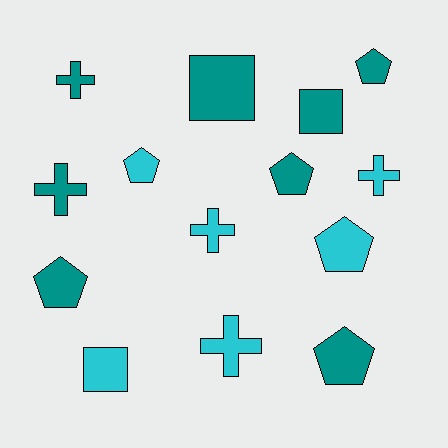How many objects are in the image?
There are 14 objects.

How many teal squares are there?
There are 2 teal squares.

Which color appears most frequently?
Teal, with 8 objects.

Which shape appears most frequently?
Pentagon, with 6 objects.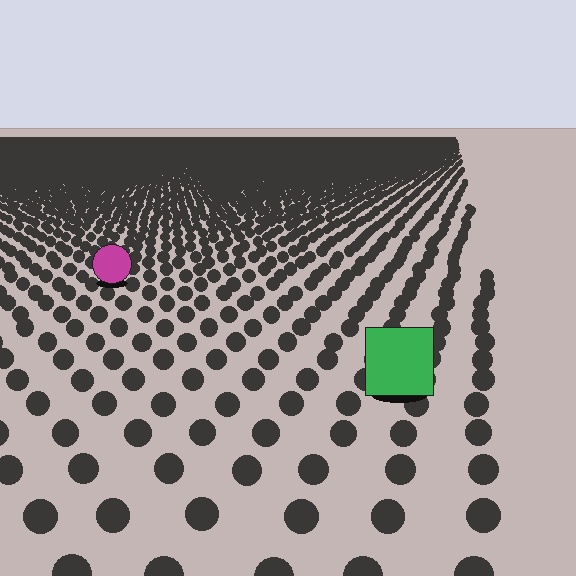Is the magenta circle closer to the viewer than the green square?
No. The green square is closer — you can tell from the texture gradient: the ground texture is coarser near it.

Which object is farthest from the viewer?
The magenta circle is farthest from the viewer. It appears smaller and the ground texture around it is denser.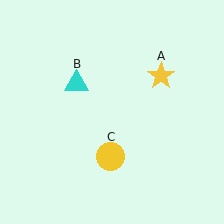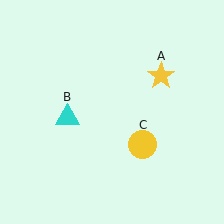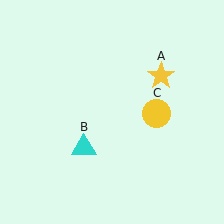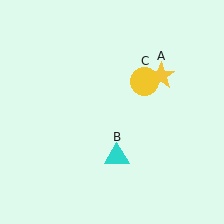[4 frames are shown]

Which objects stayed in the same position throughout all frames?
Yellow star (object A) remained stationary.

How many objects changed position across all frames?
2 objects changed position: cyan triangle (object B), yellow circle (object C).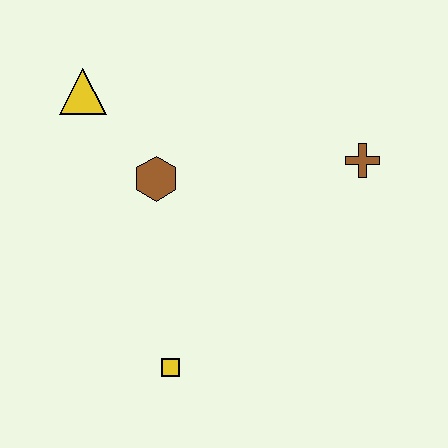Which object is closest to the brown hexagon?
The yellow triangle is closest to the brown hexagon.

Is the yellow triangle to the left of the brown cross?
Yes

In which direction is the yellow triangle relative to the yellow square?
The yellow triangle is above the yellow square.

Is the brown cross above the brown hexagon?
Yes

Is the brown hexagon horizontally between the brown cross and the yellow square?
No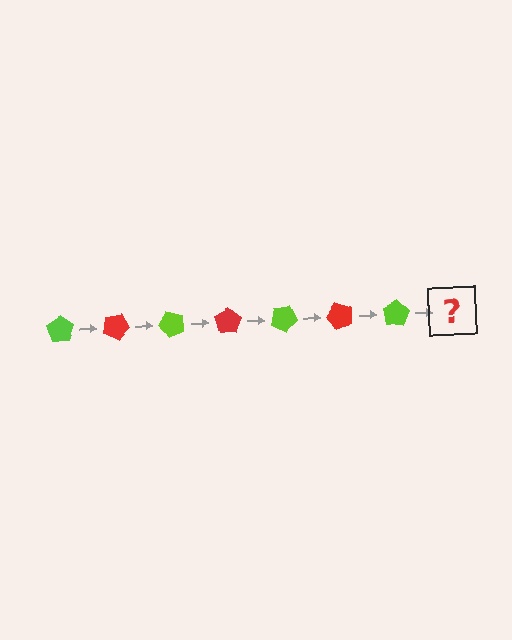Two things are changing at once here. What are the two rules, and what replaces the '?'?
The two rules are that it rotates 25 degrees each step and the color cycles through lime and red. The '?' should be a red pentagon, rotated 175 degrees from the start.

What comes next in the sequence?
The next element should be a red pentagon, rotated 175 degrees from the start.